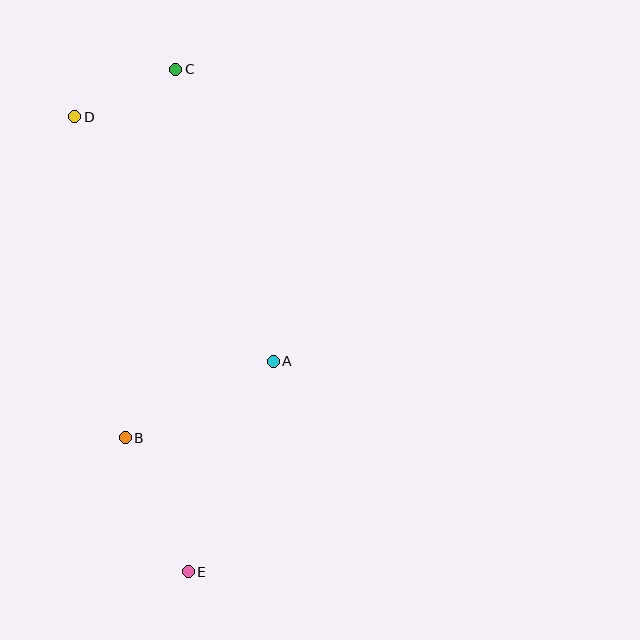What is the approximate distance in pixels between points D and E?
The distance between D and E is approximately 469 pixels.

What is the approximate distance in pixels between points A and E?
The distance between A and E is approximately 227 pixels.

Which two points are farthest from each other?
Points C and E are farthest from each other.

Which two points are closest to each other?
Points C and D are closest to each other.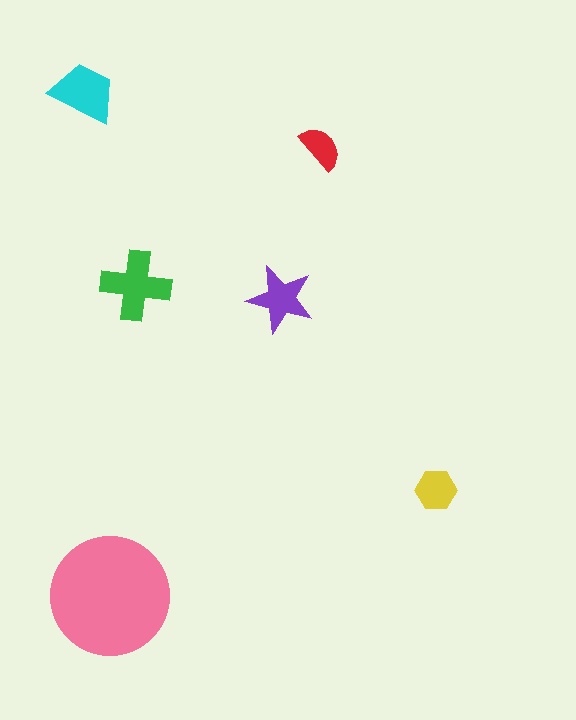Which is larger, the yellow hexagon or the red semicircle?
The yellow hexagon.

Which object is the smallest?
The red semicircle.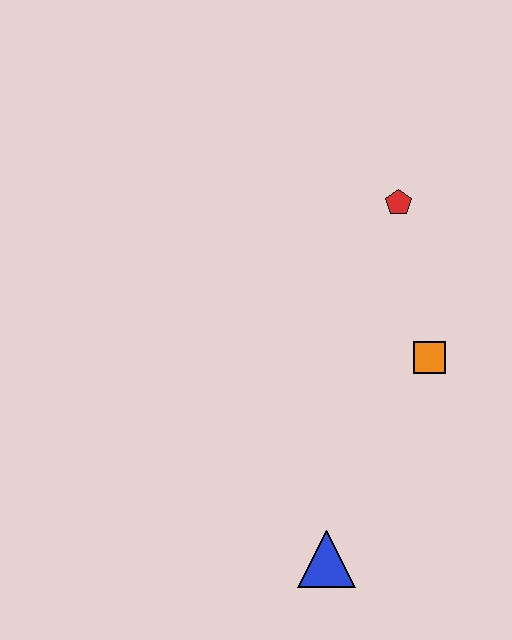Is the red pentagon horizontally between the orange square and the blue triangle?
Yes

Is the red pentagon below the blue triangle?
No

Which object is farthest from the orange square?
The blue triangle is farthest from the orange square.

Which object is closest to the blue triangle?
The orange square is closest to the blue triangle.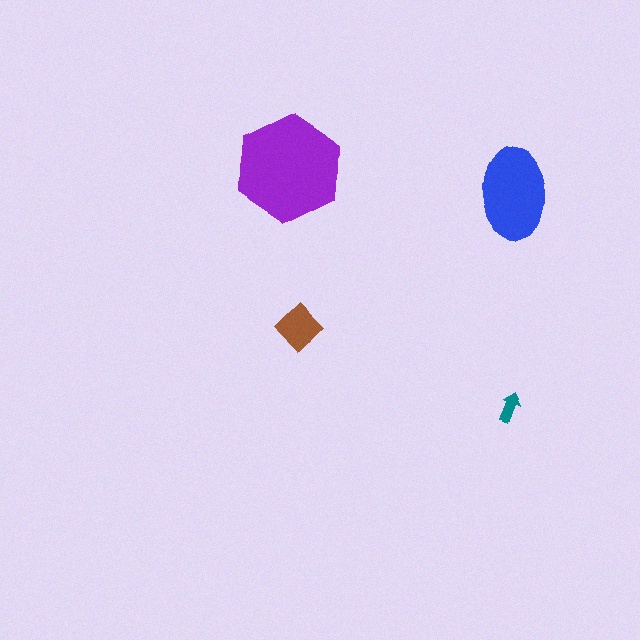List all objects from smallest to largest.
The teal arrow, the brown diamond, the blue ellipse, the purple hexagon.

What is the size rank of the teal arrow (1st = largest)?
4th.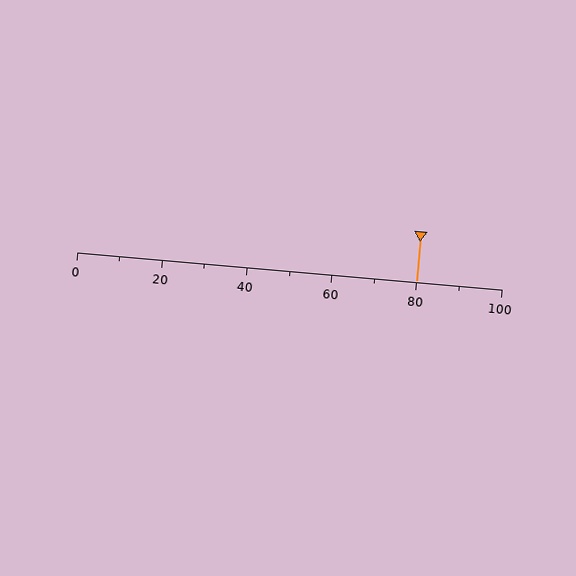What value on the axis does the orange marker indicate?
The marker indicates approximately 80.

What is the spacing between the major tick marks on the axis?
The major ticks are spaced 20 apart.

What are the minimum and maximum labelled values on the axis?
The axis runs from 0 to 100.